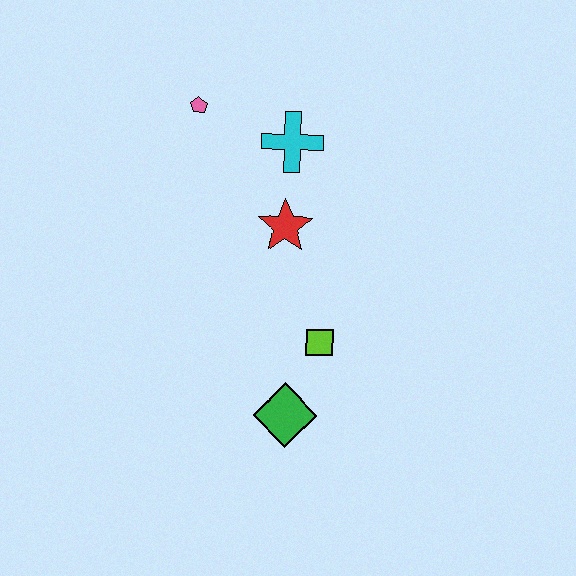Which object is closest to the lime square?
The green diamond is closest to the lime square.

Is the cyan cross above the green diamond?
Yes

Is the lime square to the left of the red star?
No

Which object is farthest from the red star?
The green diamond is farthest from the red star.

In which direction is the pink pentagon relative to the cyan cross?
The pink pentagon is to the left of the cyan cross.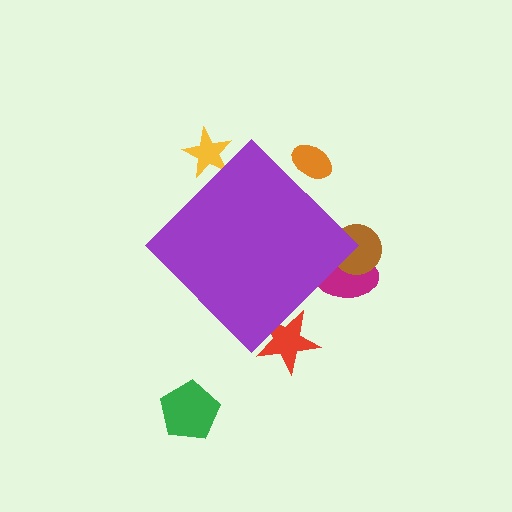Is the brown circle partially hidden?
Yes, the brown circle is partially hidden behind the purple diamond.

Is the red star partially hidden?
Yes, the red star is partially hidden behind the purple diamond.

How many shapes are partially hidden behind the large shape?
5 shapes are partially hidden.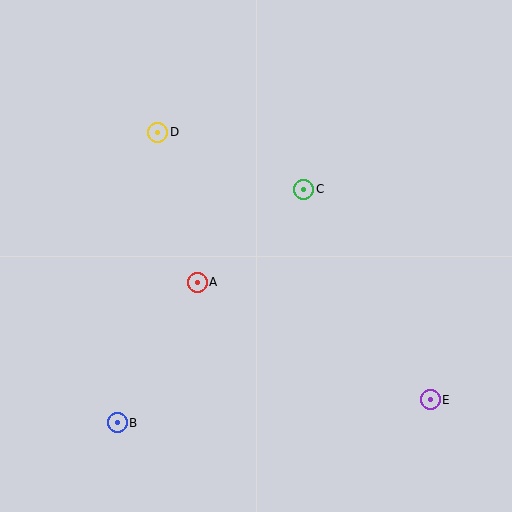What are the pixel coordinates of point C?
Point C is at (304, 189).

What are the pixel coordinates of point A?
Point A is at (197, 282).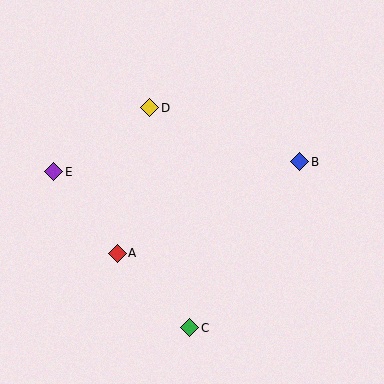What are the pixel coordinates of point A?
Point A is at (117, 253).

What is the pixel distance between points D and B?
The distance between D and B is 160 pixels.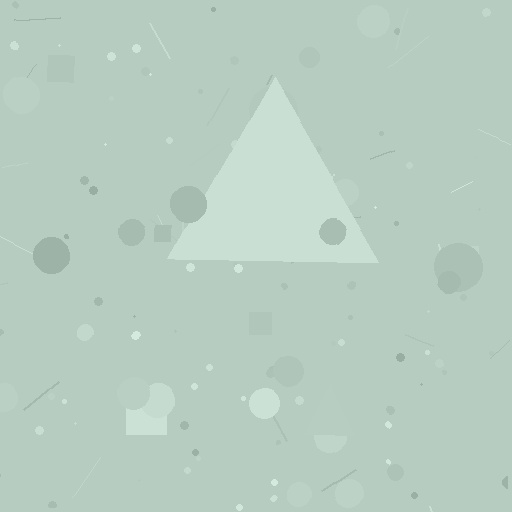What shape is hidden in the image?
A triangle is hidden in the image.